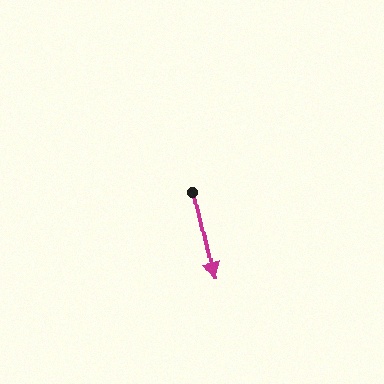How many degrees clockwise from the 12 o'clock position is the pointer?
Approximately 168 degrees.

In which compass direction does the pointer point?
South.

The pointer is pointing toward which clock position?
Roughly 6 o'clock.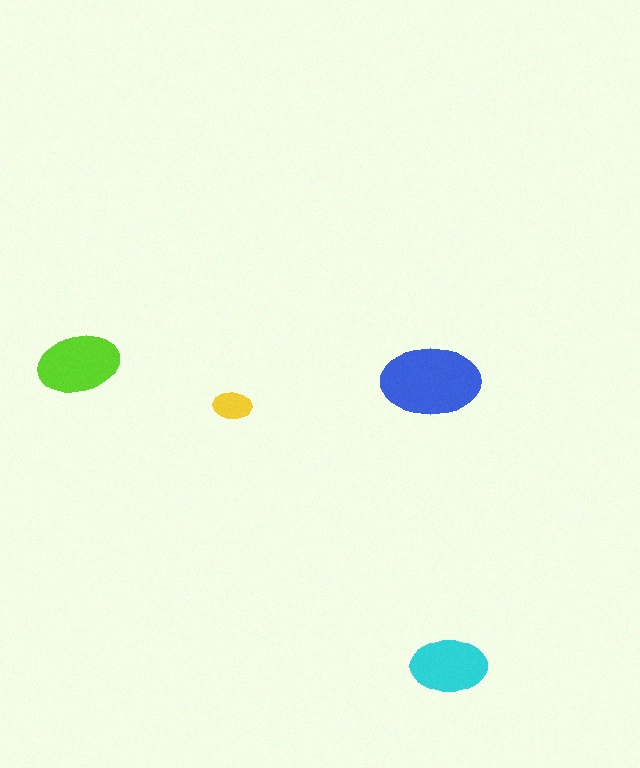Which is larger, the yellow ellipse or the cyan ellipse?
The cyan one.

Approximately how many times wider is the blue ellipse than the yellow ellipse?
About 2.5 times wider.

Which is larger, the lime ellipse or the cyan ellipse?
The lime one.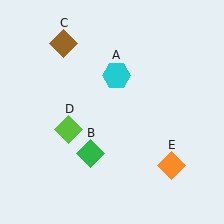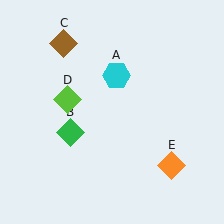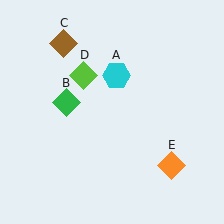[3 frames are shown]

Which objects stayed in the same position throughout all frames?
Cyan hexagon (object A) and brown diamond (object C) and orange diamond (object E) remained stationary.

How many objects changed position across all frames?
2 objects changed position: green diamond (object B), lime diamond (object D).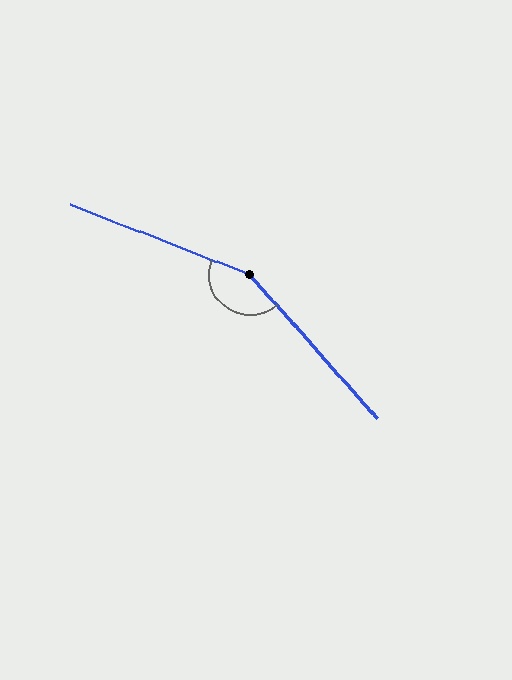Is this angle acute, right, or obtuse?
It is obtuse.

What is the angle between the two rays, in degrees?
Approximately 153 degrees.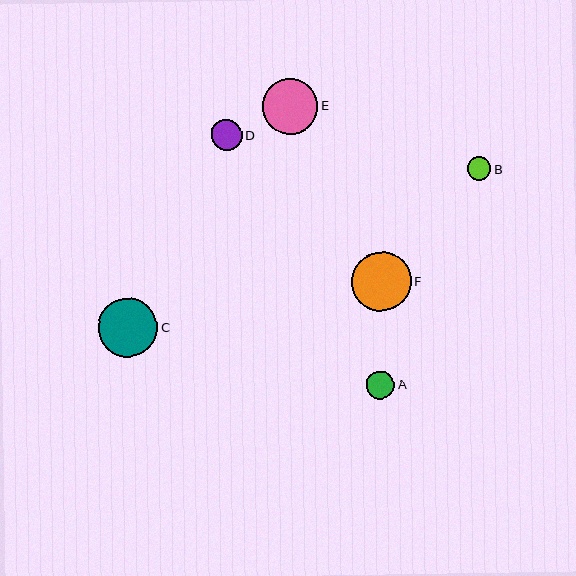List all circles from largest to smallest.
From largest to smallest: F, C, E, D, A, B.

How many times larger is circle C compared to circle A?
Circle C is approximately 2.1 times the size of circle A.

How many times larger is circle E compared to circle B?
Circle E is approximately 2.3 times the size of circle B.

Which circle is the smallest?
Circle B is the smallest with a size of approximately 24 pixels.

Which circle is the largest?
Circle F is the largest with a size of approximately 60 pixels.